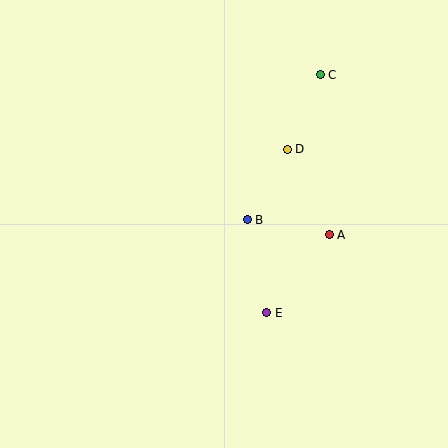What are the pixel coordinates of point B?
Point B is at (247, 220).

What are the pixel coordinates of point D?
Point D is at (287, 149).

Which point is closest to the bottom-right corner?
Point E is closest to the bottom-right corner.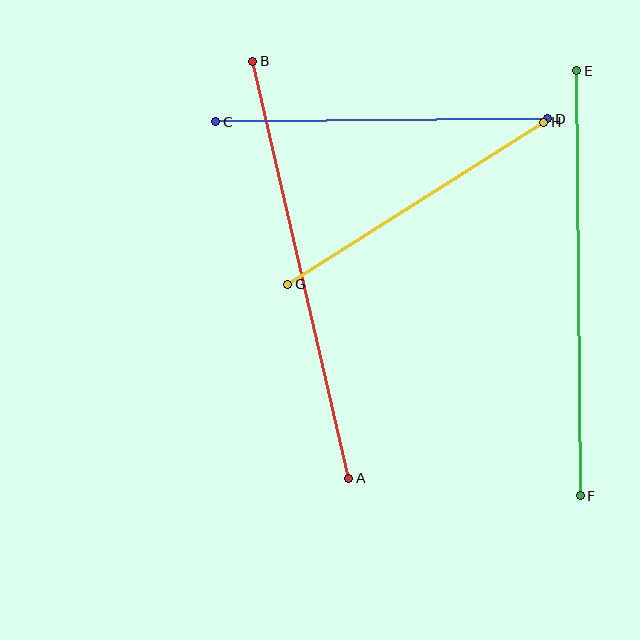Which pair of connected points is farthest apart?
Points A and B are farthest apart.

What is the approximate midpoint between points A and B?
The midpoint is at approximately (301, 270) pixels.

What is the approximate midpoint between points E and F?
The midpoint is at approximately (579, 283) pixels.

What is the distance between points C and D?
The distance is approximately 332 pixels.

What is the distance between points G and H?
The distance is approximately 303 pixels.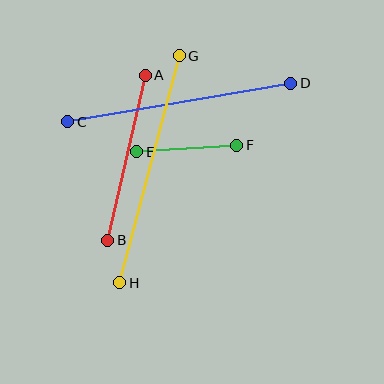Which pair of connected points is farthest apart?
Points G and H are farthest apart.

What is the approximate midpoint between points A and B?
The midpoint is at approximately (127, 158) pixels.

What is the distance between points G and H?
The distance is approximately 235 pixels.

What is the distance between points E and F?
The distance is approximately 100 pixels.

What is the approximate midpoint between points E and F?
The midpoint is at approximately (187, 149) pixels.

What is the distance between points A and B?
The distance is approximately 169 pixels.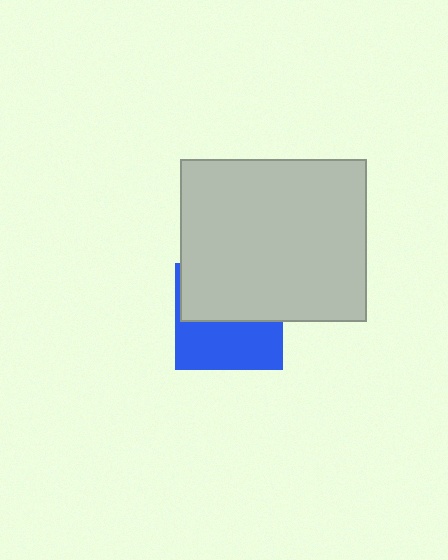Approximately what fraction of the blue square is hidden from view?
Roughly 53% of the blue square is hidden behind the light gray rectangle.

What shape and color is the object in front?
The object in front is a light gray rectangle.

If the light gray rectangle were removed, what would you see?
You would see the complete blue square.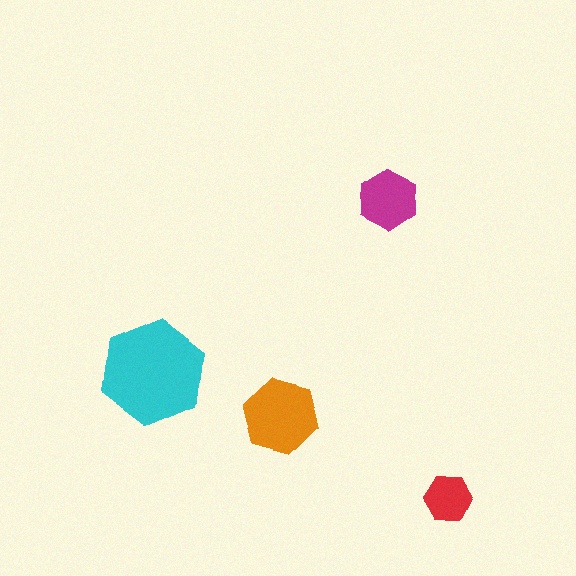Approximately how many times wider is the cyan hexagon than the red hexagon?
About 2 times wider.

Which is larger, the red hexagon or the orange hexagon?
The orange one.